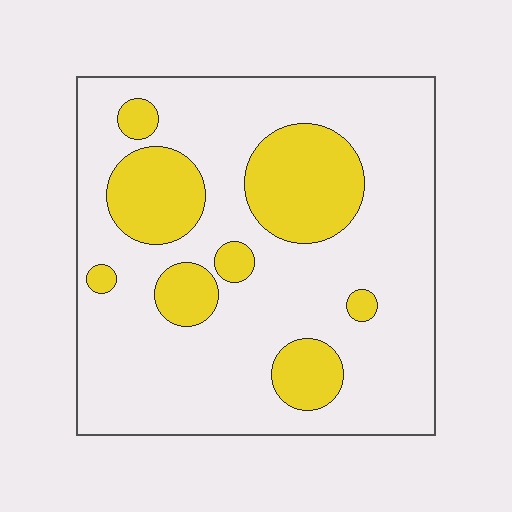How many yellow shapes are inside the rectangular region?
8.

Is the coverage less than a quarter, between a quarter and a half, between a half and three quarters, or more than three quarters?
Less than a quarter.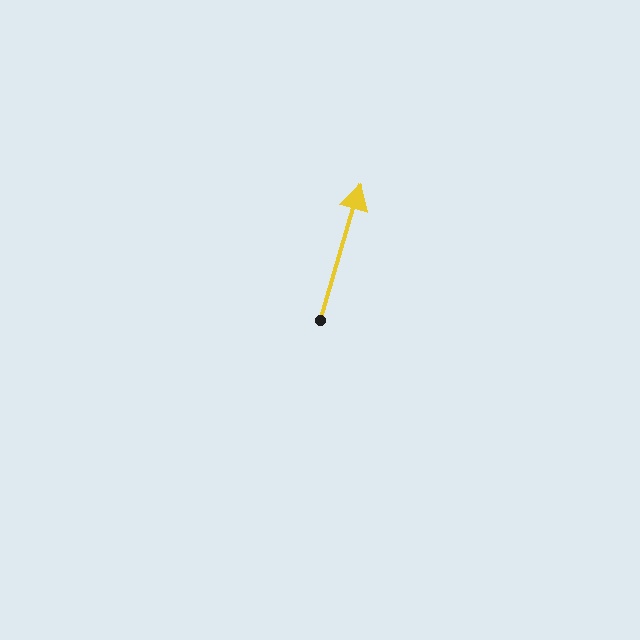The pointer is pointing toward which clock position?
Roughly 1 o'clock.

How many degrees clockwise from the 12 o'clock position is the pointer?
Approximately 17 degrees.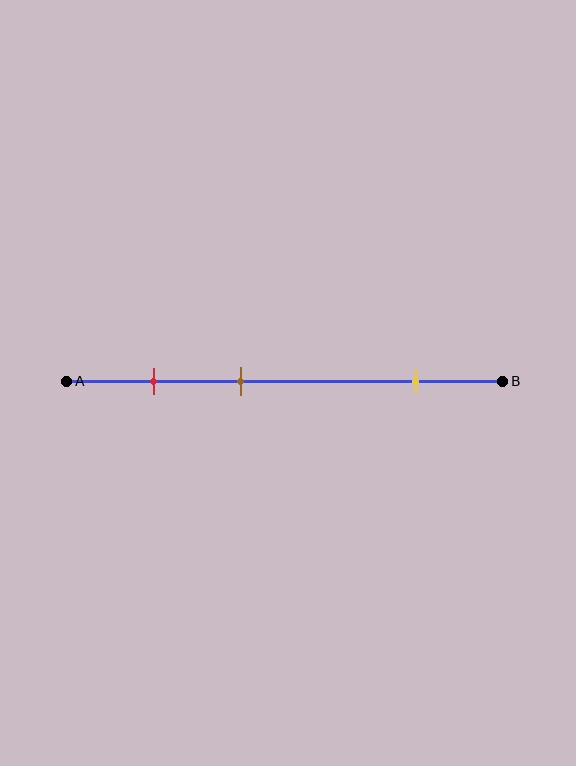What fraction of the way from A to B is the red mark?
The red mark is approximately 20% (0.2) of the way from A to B.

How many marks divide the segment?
There are 3 marks dividing the segment.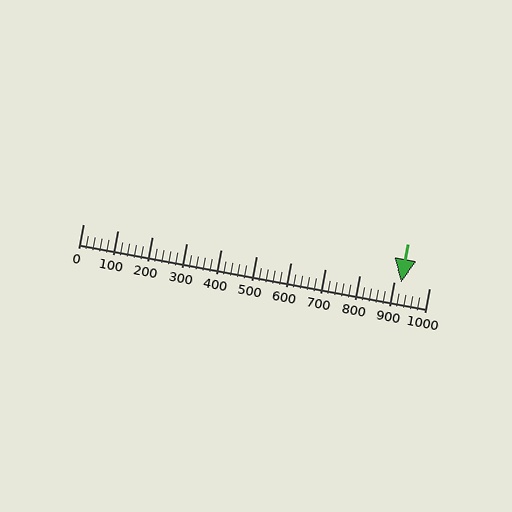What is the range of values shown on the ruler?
The ruler shows values from 0 to 1000.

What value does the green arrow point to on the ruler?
The green arrow points to approximately 920.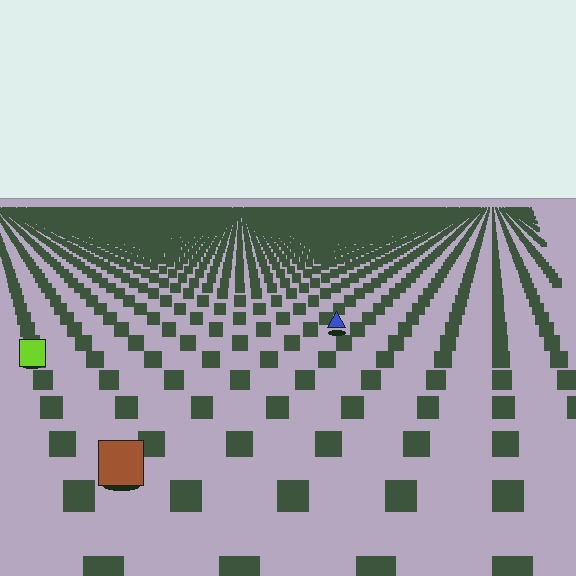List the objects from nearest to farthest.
From nearest to farthest: the brown square, the lime square, the blue triangle.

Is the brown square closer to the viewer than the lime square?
Yes. The brown square is closer — you can tell from the texture gradient: the ground texture is coarser near it.